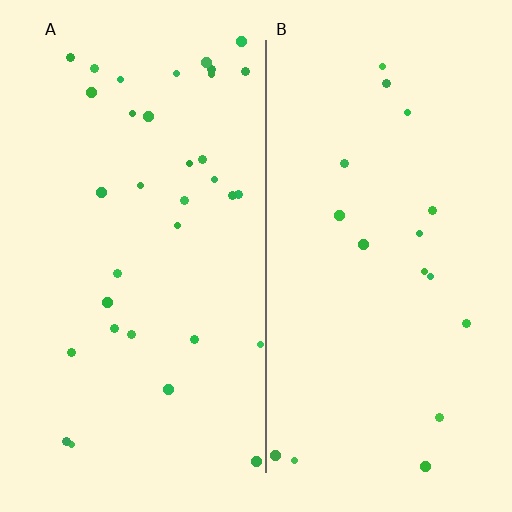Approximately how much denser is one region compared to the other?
Approximately 1.9× — region A over region B.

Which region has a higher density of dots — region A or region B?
A (the left).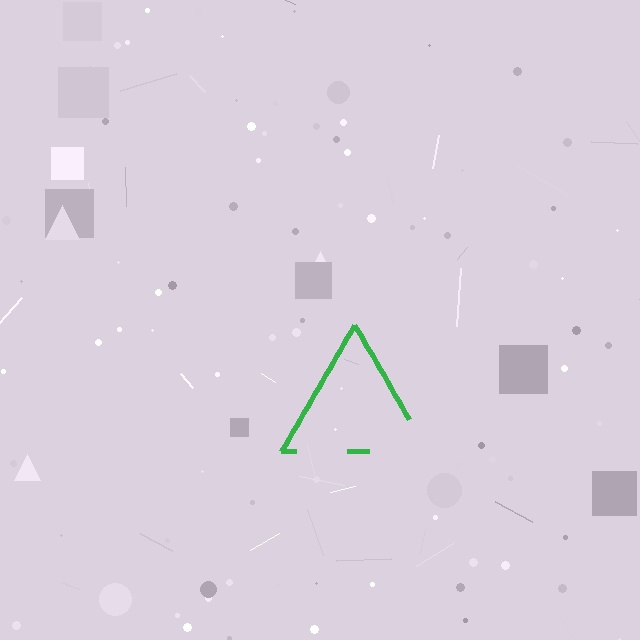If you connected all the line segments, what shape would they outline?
They would outline a triangle.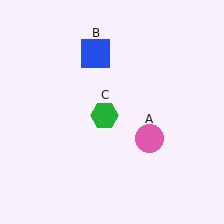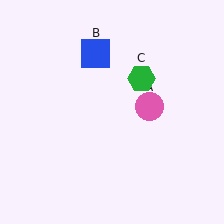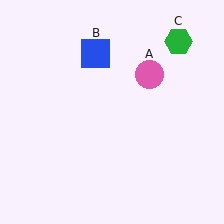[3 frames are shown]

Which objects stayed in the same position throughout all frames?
Blue square (object B) remained stationary.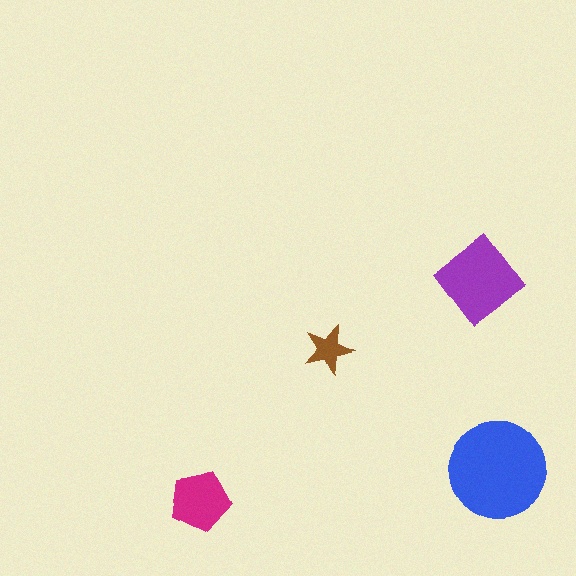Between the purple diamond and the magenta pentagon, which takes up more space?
The purple diamond.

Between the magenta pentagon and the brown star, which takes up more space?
The magenta pentagon.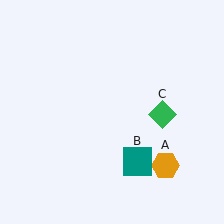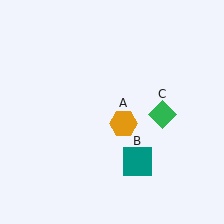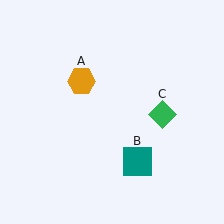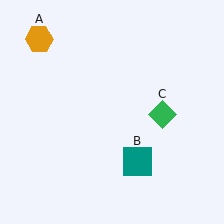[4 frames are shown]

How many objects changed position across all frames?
1 object changed position: orange hexagon (object A).